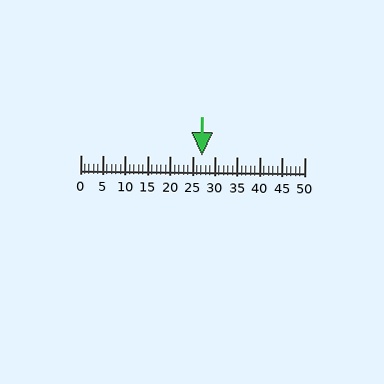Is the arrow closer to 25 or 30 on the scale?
The arrow is closer to 25.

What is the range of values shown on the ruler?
The ruler shows values from 0 to 50.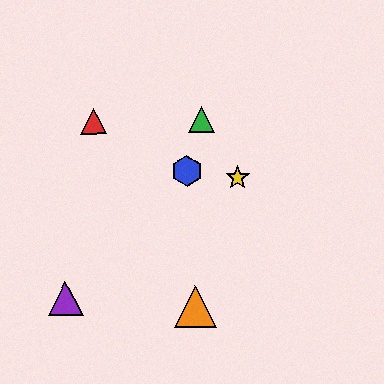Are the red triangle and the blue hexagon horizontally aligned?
No, the red triangle is at y≈121 and the blue hexagon is at y≈171.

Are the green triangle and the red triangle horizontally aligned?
Yes, both are at y≈119.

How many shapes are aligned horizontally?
2 shapes (the red triangle, the green triangle) are aligned horizontally.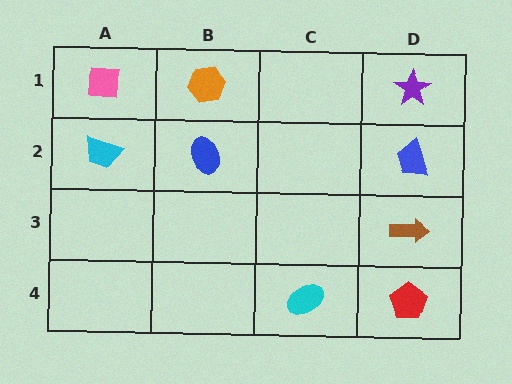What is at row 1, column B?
An orange hexagon.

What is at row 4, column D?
A red pentagon.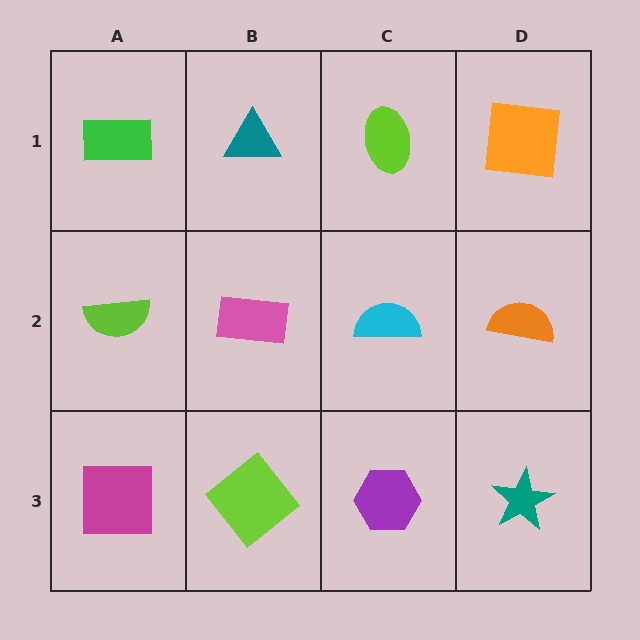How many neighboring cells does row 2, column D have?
3.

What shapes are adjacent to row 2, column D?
An orange square (row 1, column D), a teal star (row 3, column D), a cyan semicircle (row 2, column C).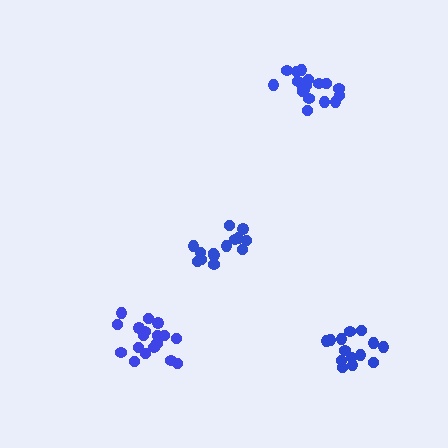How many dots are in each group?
Group 1: 18 dots, Group 2: 14 dots, Group 3: 19 dots, Group 4: 14 dots (65 total).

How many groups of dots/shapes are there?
There are 4 groups.